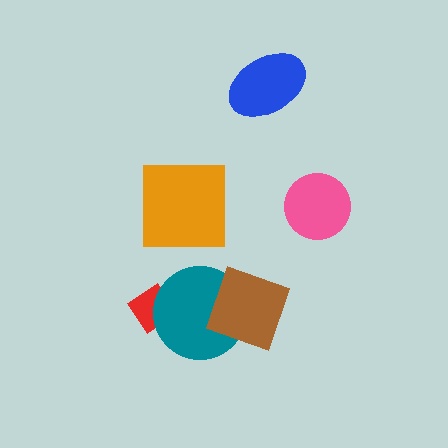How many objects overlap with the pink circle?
0 objects overlap with the pink circle.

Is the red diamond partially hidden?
Yes, it is partially covered by another shape.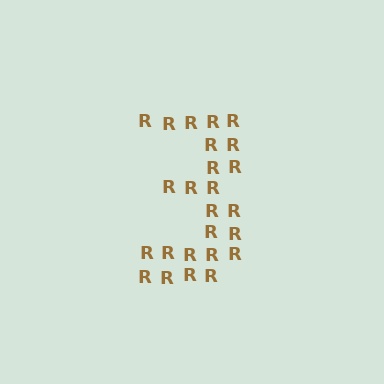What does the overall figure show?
The overall figure shows the digit 3.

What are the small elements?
The small elements are letter R's.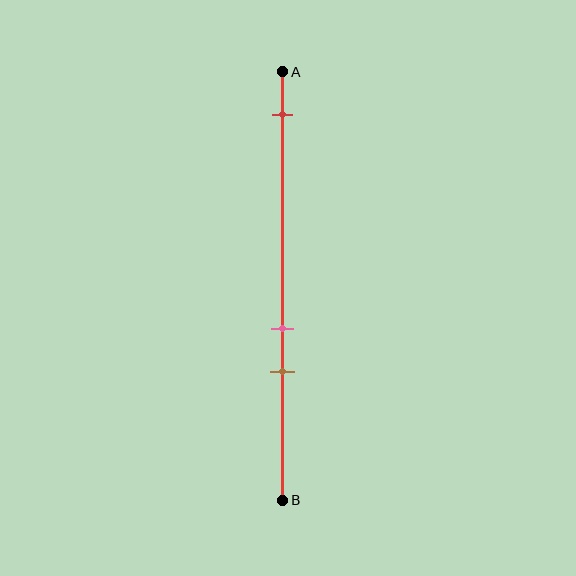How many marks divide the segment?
There are 3 marks dividing the segment.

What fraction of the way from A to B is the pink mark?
The pink mark is approximately 60% (0.6) of the way from A to B.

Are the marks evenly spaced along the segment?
No, the marks are not evenly spaced.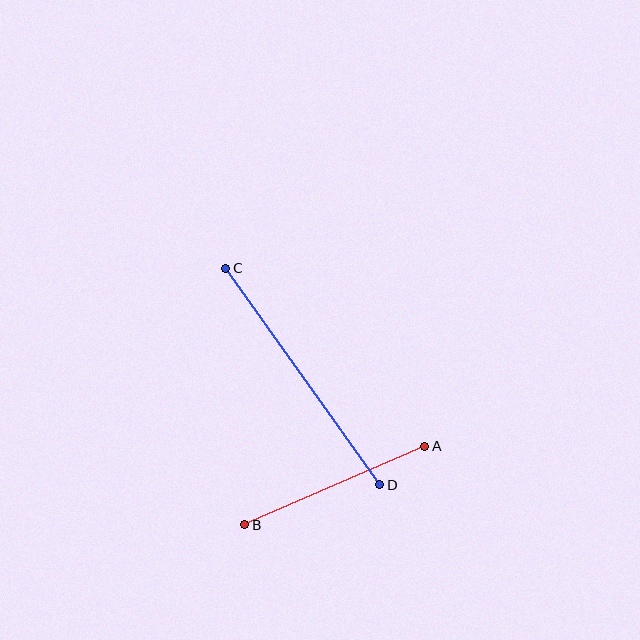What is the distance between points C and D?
The distance is approximately 266 pixels.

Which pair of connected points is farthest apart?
Points C and D are farthest apart.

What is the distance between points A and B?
The distance is approximately 196 pixels.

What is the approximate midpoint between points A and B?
The midpoint is at approximately (335, 485) pixels.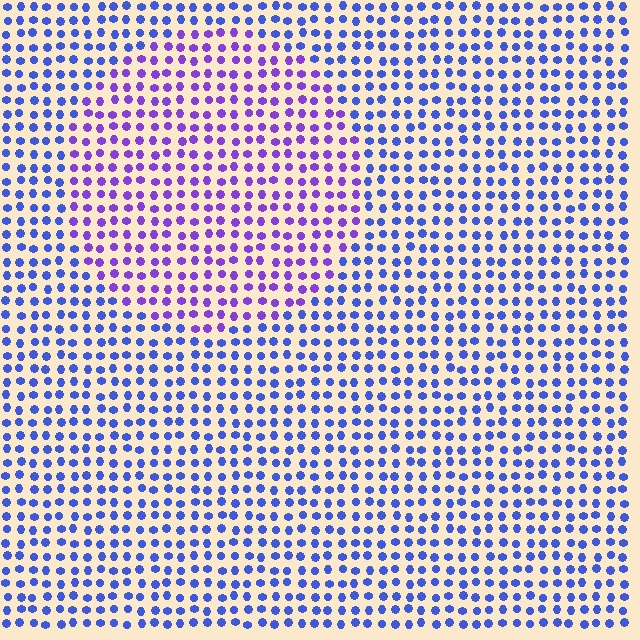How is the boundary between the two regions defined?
The boundary is defined purely by a slight shift in hue (about 38 degrees). Spacing, size, and orientation are identical on both sides.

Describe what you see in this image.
The image is filled with small blue elements in a uniform arrangement. A circle-shaped region is visible where the elements are tinted to a slightly different hue, forming a subtle color boundary.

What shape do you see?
I see a circle.